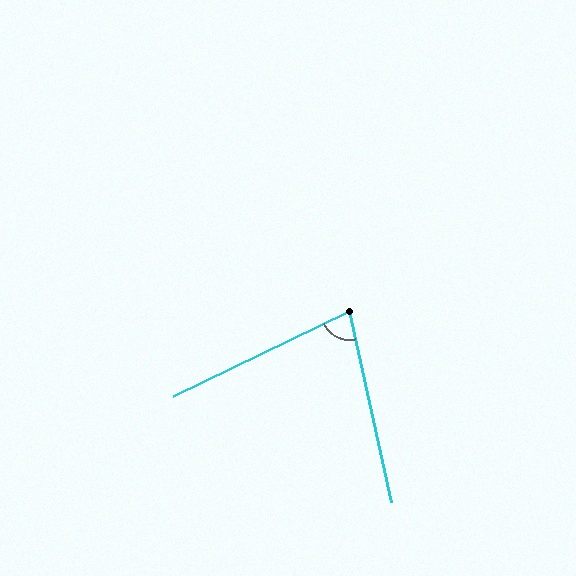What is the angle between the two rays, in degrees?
Approximately 76 degrees.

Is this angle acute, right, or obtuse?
It is acute.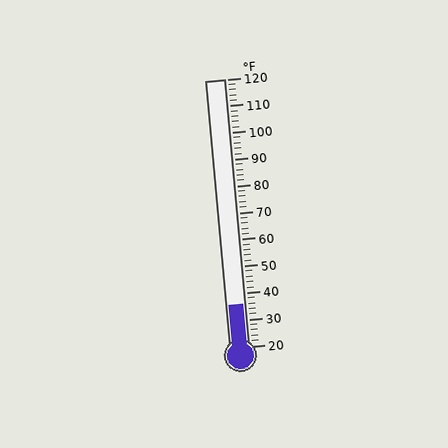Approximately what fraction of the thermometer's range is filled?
The thermometer is filled to approximately 15% of its range.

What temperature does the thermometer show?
The thermometer shows approximately 36°F.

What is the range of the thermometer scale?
The thermometer scale ranges from 20°F to 120°F.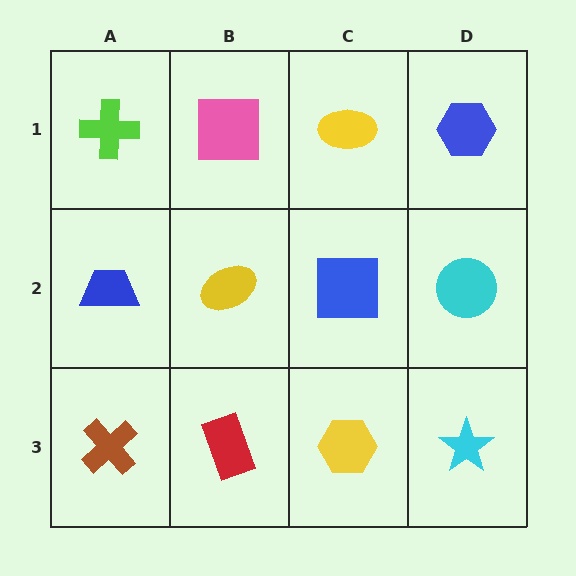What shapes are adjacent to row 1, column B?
A yellow ellipse (row 2, column B), a lime cross (row 1, column A), a yellow ellipse (row 1, column C).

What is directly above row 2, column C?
A yellow ellipse.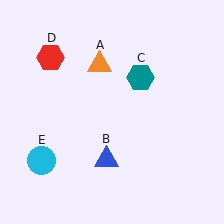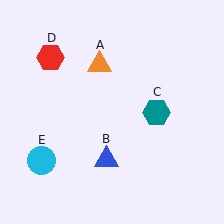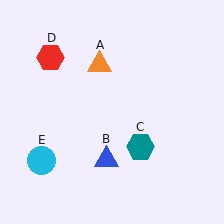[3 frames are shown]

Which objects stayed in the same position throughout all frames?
Orange triangle (object A) and blue triangle (object B) and red hexagon (object D) and cyan circle (object E) remained stationary.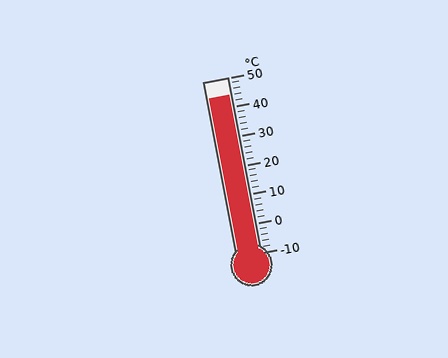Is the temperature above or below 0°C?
The temperature is above 0°C.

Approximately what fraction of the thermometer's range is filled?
The thermometer is filled to approximately 90% of its range.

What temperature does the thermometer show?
The thermometer shows approximately 44°C.